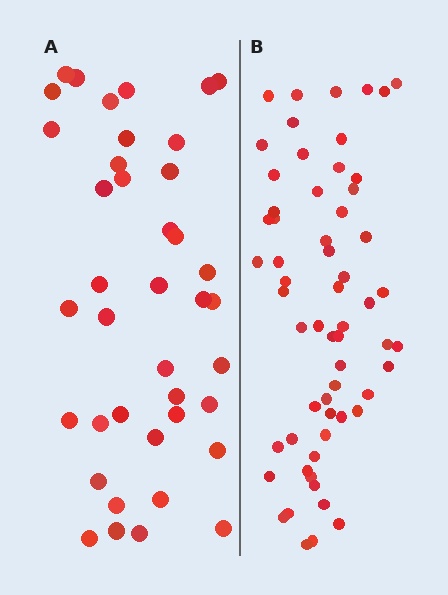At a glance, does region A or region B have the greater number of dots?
Region B (the right region) has more dots.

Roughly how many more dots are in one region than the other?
Region B has approximately 20 more dots than region A.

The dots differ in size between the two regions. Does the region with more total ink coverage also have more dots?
No. Region A has more total ink coverage because its dots are larger, but region B actually contains more individual dots. Total area can be misleading — the number of items is what matters here.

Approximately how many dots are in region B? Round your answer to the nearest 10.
About 60 dots.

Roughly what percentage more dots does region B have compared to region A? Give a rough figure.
About 50% more.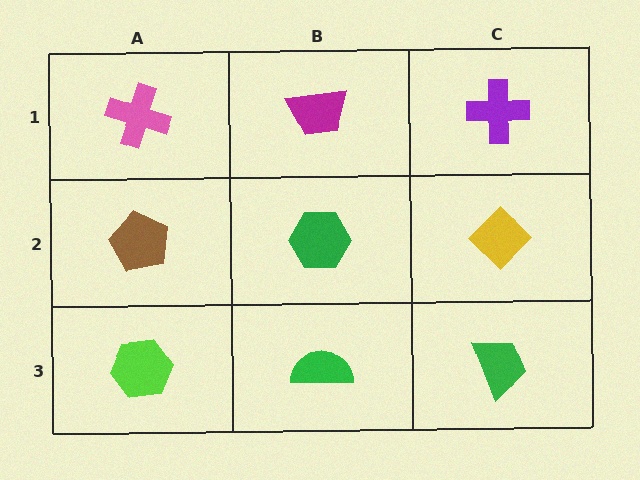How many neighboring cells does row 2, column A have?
3.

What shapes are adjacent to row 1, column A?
A brown pentagon (row 2, column A), a magenta trapezoid (row 1, column B).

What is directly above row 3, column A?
A brown pentagon.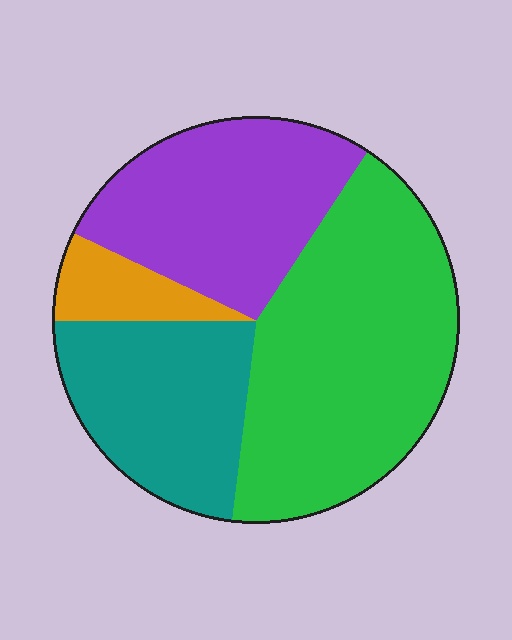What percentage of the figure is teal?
Teal takes up about one quarter (1/4) of the figure.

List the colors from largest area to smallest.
From largest to smallest: green, purple, teal, orange.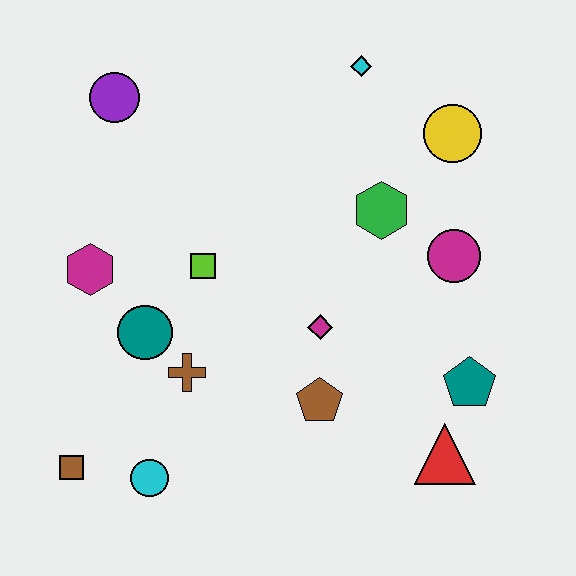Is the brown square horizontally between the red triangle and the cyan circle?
No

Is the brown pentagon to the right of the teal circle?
Yes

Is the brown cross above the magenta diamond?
No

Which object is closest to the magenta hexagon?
The teal circle is closest to the magenta hexagon.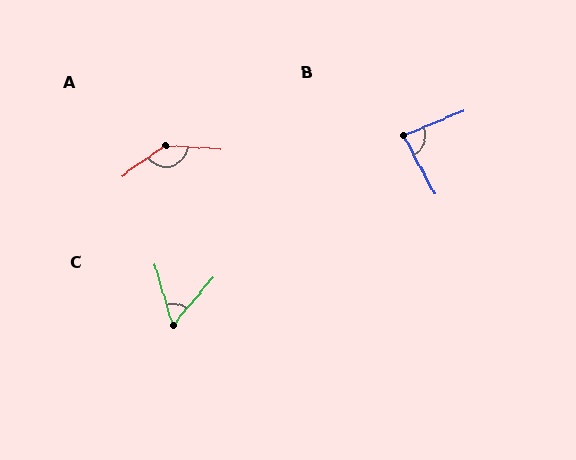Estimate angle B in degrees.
Approximately 85 degrees.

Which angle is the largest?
A, at approximately 141 degrees.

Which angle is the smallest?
C, at approximately 56 degrees.